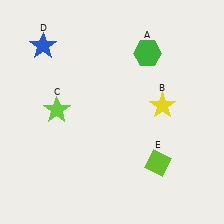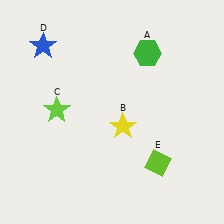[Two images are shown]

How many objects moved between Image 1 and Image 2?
1 object moved between the two images.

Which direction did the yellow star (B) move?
The yellow star (B) moved left.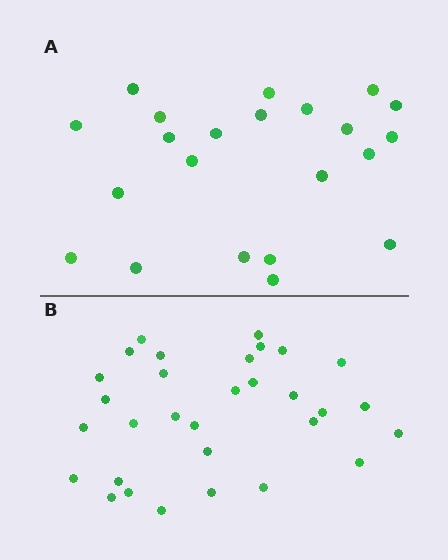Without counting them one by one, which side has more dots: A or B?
Region B (the bottom region) has more dots.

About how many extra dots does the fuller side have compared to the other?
Region B has roughly 8 or so more dots than region A.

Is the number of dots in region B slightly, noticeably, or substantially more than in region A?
Region B has noticeably more, but not dramatically so. The ratio is roughly 1.4 to 1.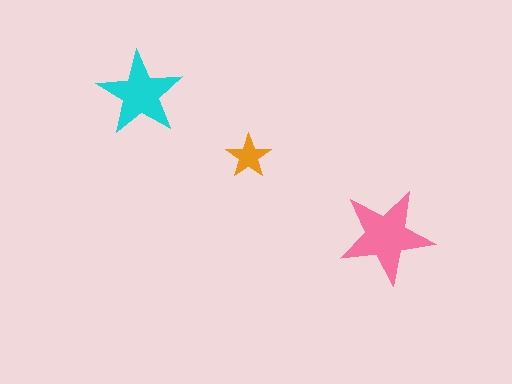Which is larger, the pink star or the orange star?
The pink one.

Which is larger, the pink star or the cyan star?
The pink one.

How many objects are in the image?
There are 3 objects in the image.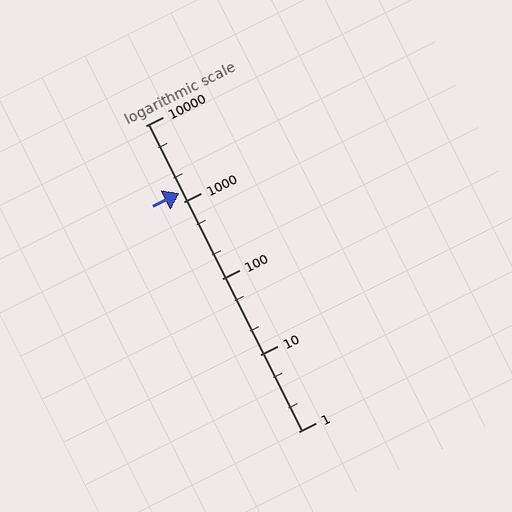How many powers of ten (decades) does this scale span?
The scale spans 4 decades, from 1 to 10000.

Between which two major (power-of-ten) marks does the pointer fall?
The pointer is between 1000 and 10000.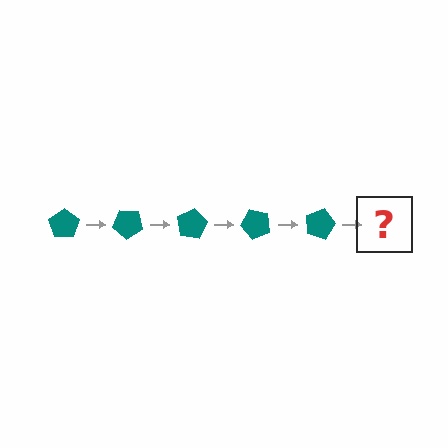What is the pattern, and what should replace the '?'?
The pattern is that the pentagon rotates 40 degrees each step. The '?' should be a teal pentagon rotated 200 degrees.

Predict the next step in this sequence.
The next step is a teal pentagon rotated 200 degrees.